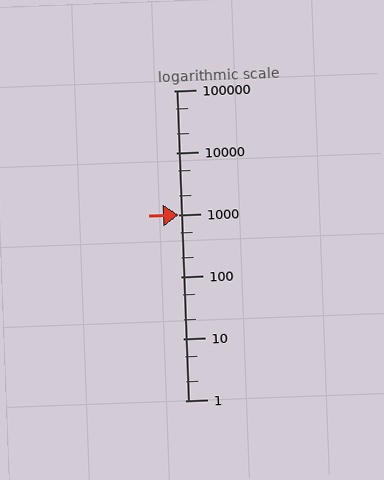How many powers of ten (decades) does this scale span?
The scale spans 5 decades, from 1 to 100000.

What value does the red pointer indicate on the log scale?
The pointer indicates approximately 1000.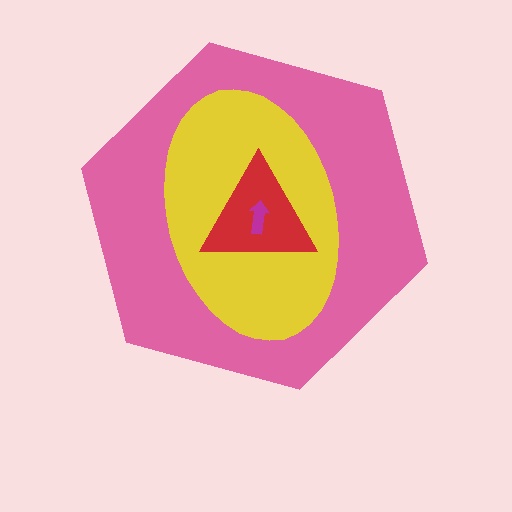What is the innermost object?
The magenta arrow.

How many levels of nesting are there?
4.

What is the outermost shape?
The pink hexagon.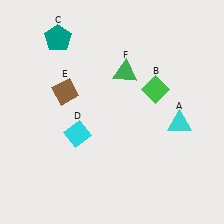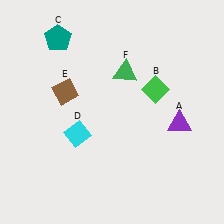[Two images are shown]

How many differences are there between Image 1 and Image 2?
There is 1 difference between the two images.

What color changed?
The triangle (A) changed from cyan in Image 1 to purple in Image 2.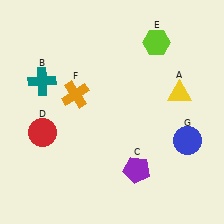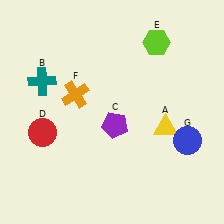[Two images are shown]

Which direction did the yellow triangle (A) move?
The yellow triangle (A) moved down.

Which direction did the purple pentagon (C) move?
The purple pentagon (C) moved up.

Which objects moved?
The objects that moved are: the yellow triangle (A), the purple pentagon (C).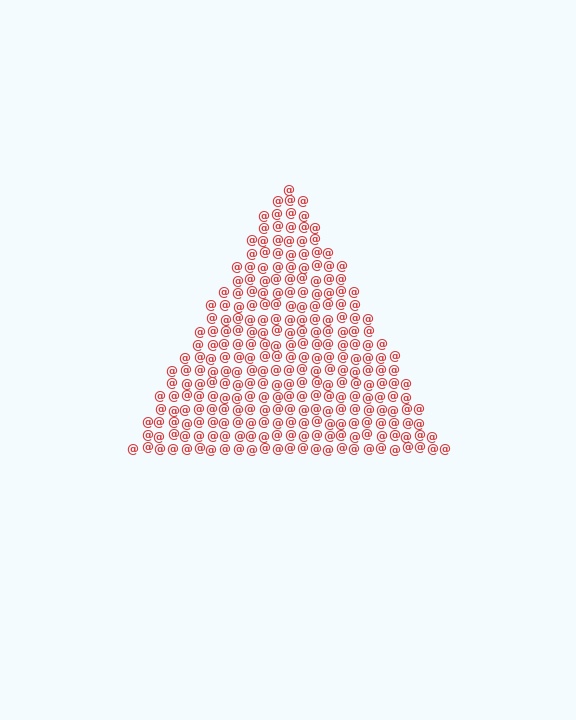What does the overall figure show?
The overall figure shows a triangle.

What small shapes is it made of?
It is made of small at signs.